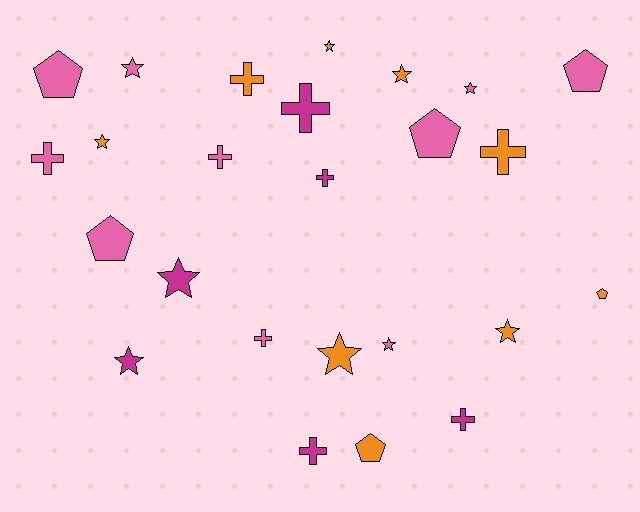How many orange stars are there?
There are 5 orange stars.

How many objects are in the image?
There are 25 objects.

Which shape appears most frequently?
Star, with 10 objects.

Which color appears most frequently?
Pink, with 10 objects.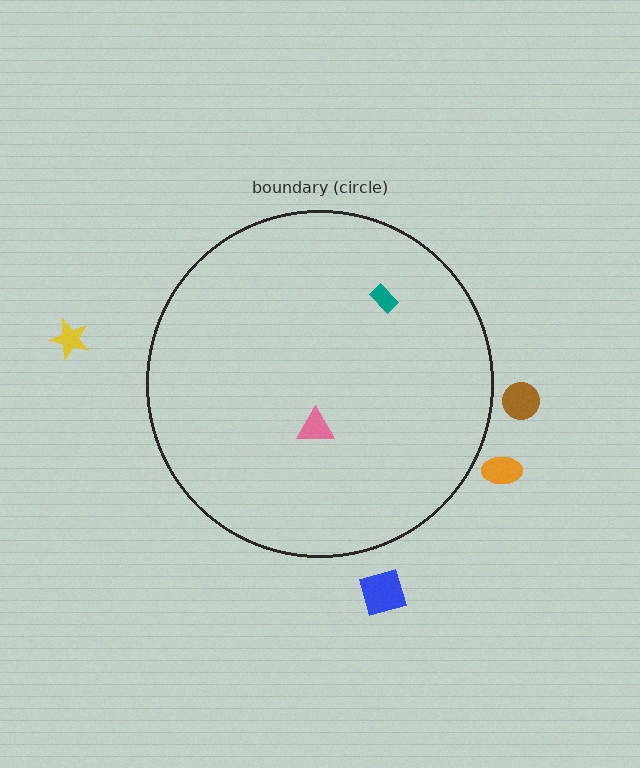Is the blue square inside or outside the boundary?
Outside.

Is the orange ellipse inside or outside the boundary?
Outside.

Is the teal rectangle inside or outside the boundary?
Inside.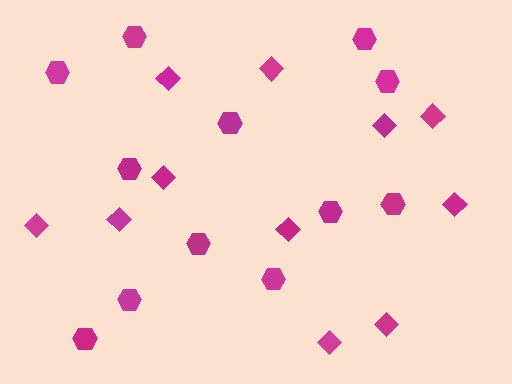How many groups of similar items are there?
There are 2 groups: one group of diamonds (11) and one group of hexagons (12).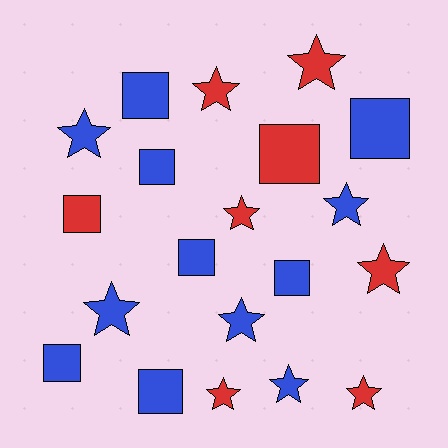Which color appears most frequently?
Blue, with 12 objects.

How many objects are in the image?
There are 20 objects.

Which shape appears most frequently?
Star, with 11 objects.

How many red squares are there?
There are 2 red squares.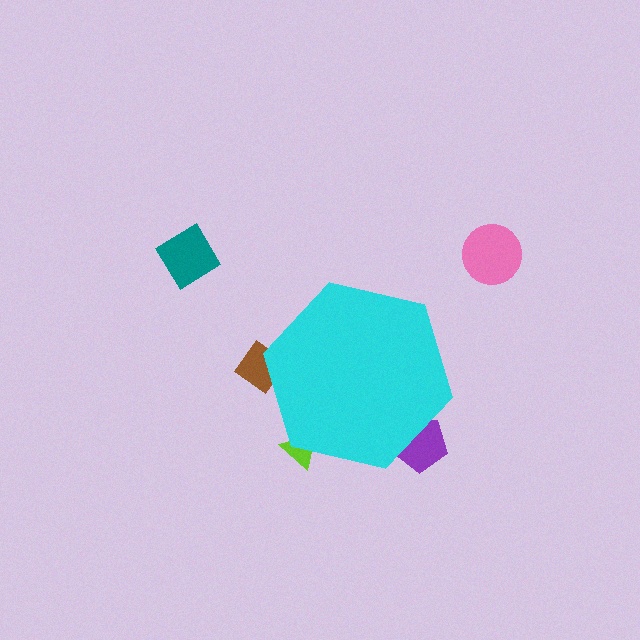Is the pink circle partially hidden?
No, the pink circle is fully visible.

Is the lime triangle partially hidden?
Yes, the lime triangle is partially hidden behind the cyan hexagon.